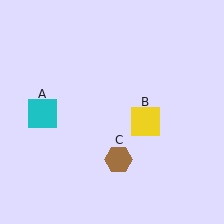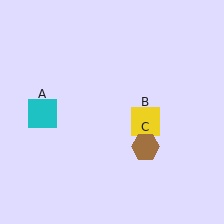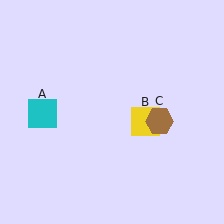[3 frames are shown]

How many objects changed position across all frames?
1 object changed position: brown hexagon (object C).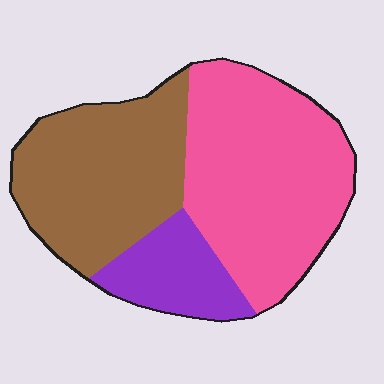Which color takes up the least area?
Purple, at roughly 15%.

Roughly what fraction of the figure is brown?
Brown takes up about three eighths (3/8) of the figure.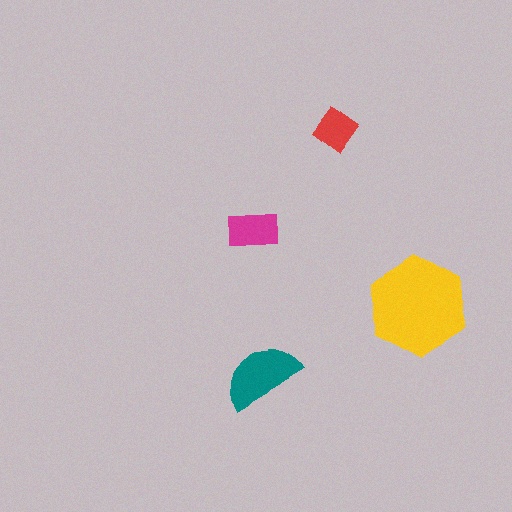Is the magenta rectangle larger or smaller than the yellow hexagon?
Smaller.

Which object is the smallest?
The red diamond.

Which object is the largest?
The yellow hexagon.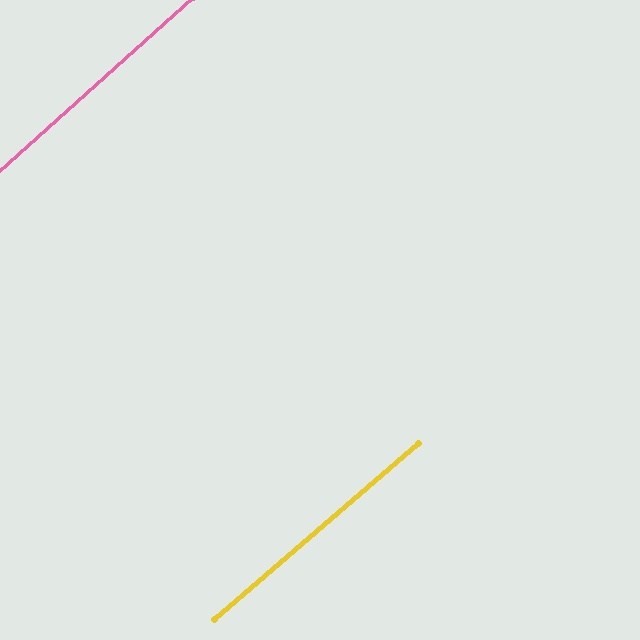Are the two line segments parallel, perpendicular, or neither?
Parallel — their directions differ by only 1.1°.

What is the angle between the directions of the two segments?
Approximately 1 degree.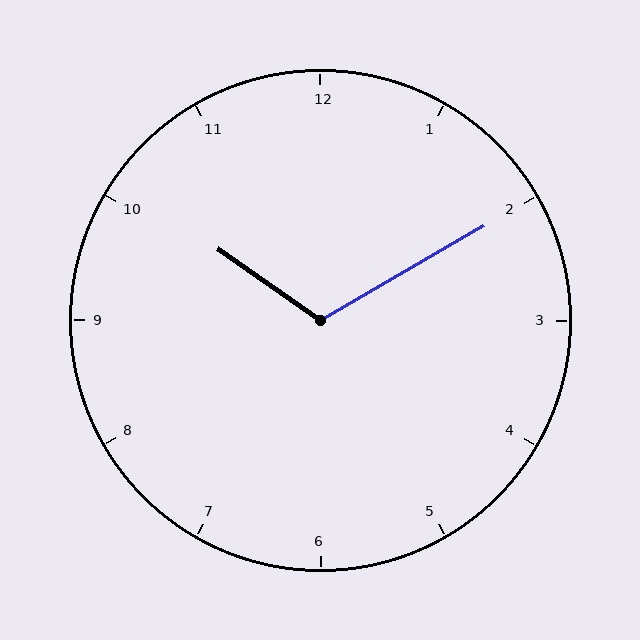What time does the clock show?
10:10.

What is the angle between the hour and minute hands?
Approximately 115 degrees.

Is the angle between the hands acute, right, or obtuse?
It is obtuse.